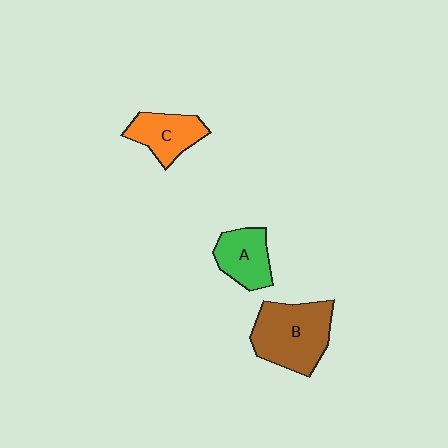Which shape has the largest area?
Shape B (brown).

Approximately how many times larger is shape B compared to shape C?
Approximately 1.7 times.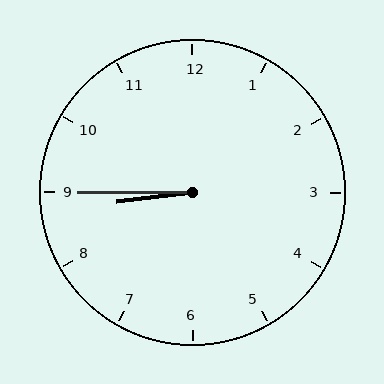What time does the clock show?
8:45.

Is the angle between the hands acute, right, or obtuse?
It is acute.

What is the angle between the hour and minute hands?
Approximately 8 degrees.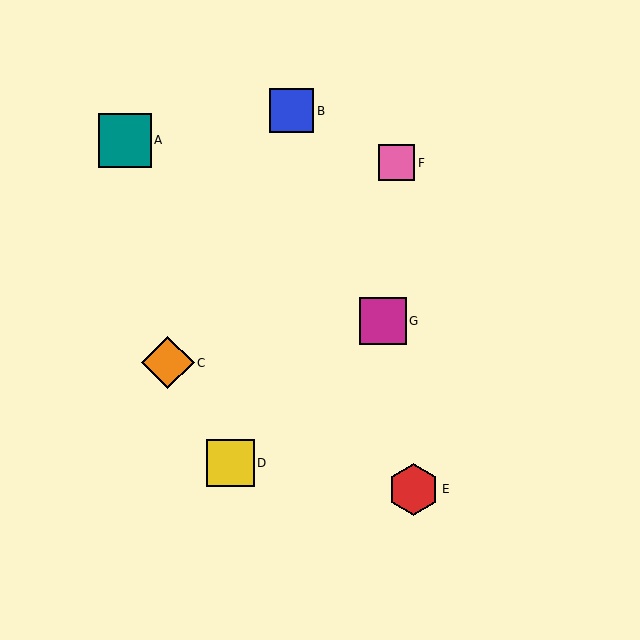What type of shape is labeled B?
Shape B is a blue square.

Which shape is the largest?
The teal square (labeled A) is the largest.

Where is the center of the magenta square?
The center of the magenta square is at (383, 321).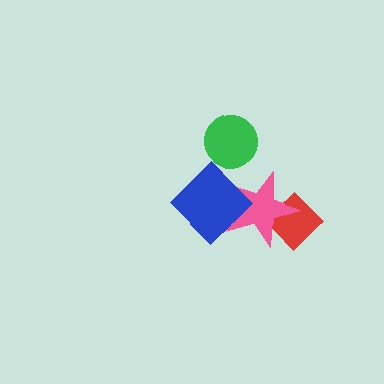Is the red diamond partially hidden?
Yes, it is partially covered by another shape.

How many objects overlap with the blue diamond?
1 object overlaps with the blue diamond.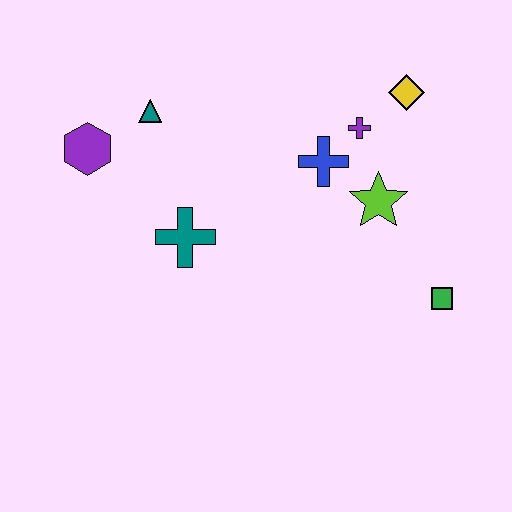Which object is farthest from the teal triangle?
The green square is farthest from the teal triangle.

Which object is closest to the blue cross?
The purple cross is closest to the blue cross.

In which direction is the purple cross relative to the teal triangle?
The purple cross is to the right of the teal triangle.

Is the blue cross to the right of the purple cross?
No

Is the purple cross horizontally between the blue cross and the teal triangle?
No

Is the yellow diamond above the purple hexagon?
Yes